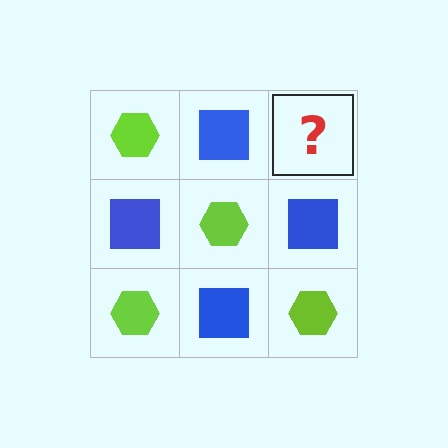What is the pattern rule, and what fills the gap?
The rule is that it alternates lime hexagon and blue square in a checkerboard pattern. The gap should be filled with a lime hexagon.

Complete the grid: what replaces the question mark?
The question mark should be replaced with a lime hexagon.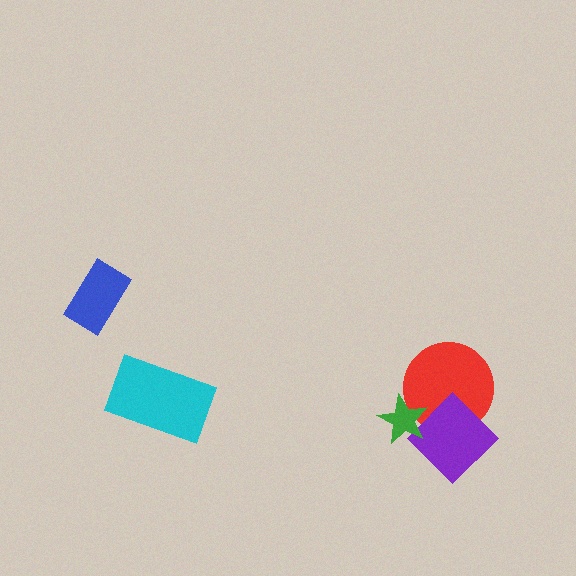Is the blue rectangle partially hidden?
No, no other shape covers it.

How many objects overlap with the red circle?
2 objects overlap with the red circle.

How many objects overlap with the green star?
2 objects overlap with the green star.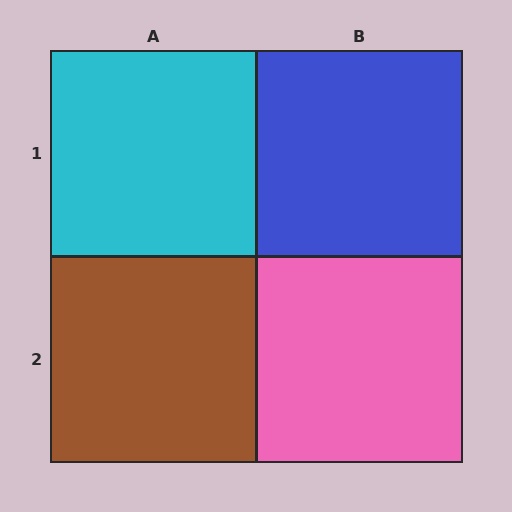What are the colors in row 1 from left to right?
Cyan, blue.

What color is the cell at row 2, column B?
Pink.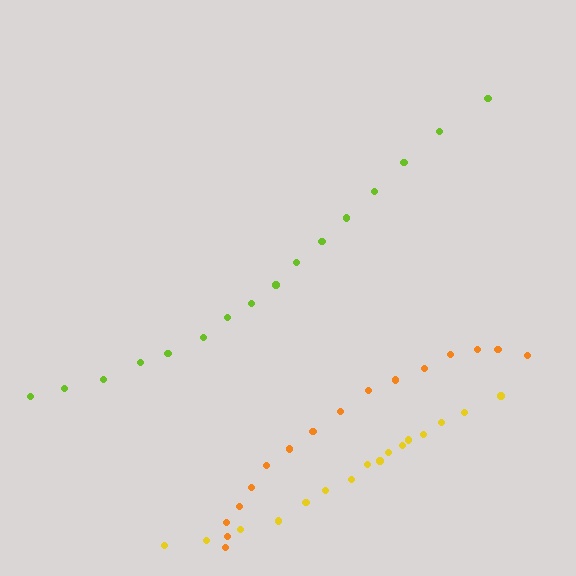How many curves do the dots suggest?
There are 3 distinct paths.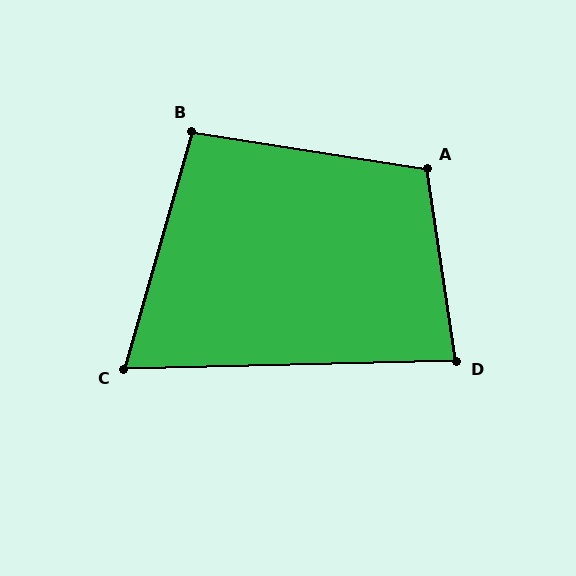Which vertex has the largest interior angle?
A, at approximately 107 degrees.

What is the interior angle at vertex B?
Approximately 97 degrees (obtuse).